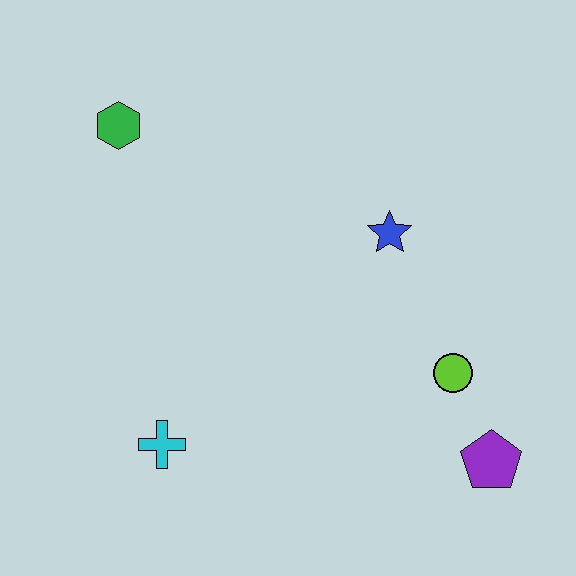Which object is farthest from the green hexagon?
The purple pentagon is farthest from the green hexagon.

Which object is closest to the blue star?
The lime circle is closest to the blue star.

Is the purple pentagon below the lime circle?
Yes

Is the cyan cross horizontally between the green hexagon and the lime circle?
Yes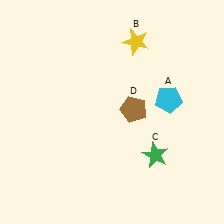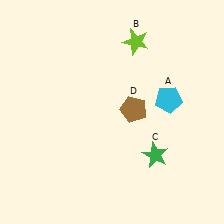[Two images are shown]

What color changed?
The star (B) changed from yellow in Image 1 to lime in Image 2.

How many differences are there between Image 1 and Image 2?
There is 1 difference between the two images.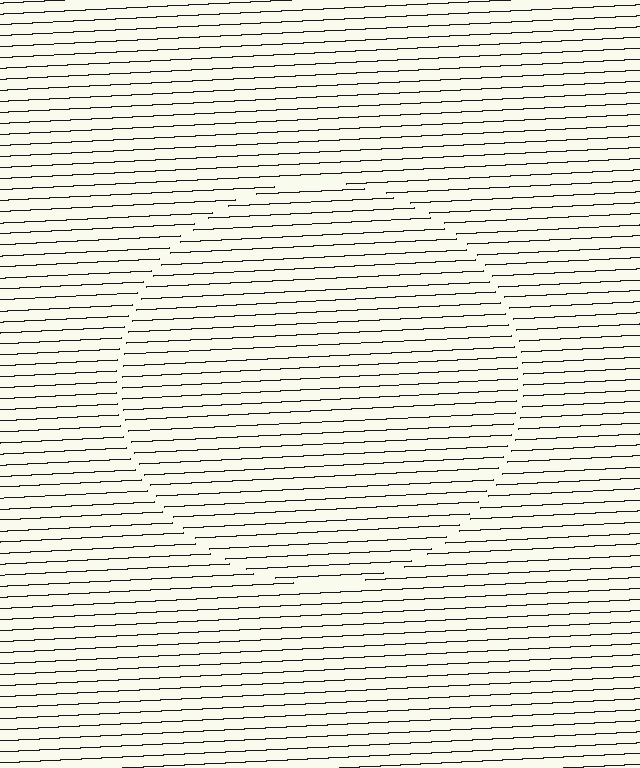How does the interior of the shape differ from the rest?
The interior of the shape contains the same grating, shifted by half a period — the contour is defined by the phase discontinuity where line-ends from the inner and outer gratings abut.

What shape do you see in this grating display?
An illusory circle. The interior of the shape contains the same grating, shifted by half a period — the contour is defined by the phase discontinuity where line-ends from the inner and outer gratings abut.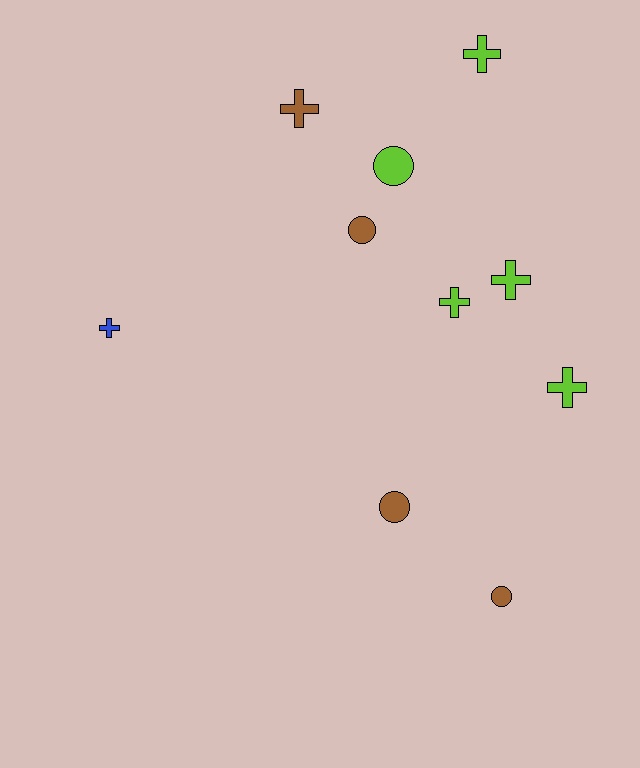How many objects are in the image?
There are 10 objects.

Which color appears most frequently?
Lime, with 5 objects.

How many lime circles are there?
There is 1 lime circle.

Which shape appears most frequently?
Cross, with 6 objects.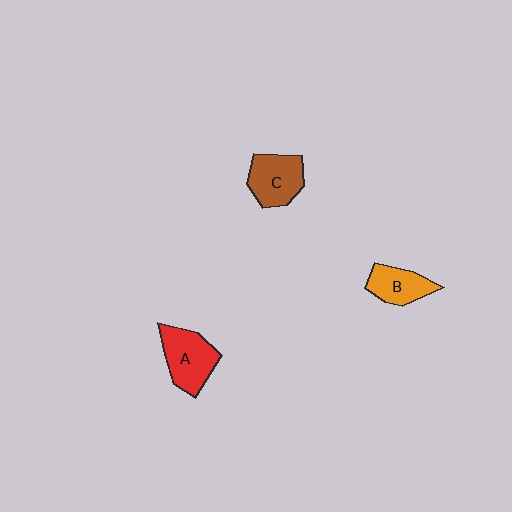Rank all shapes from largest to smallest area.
From largest to smallest: A (red), C (brown), B (orange).